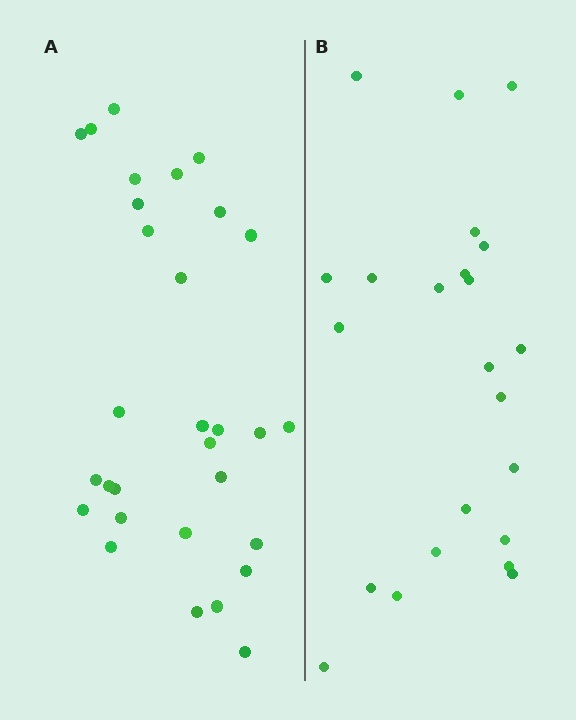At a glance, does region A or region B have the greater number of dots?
Region A (the left region) has more dots.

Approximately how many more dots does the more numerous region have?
Region A has roughly 8 or so more dots than region B.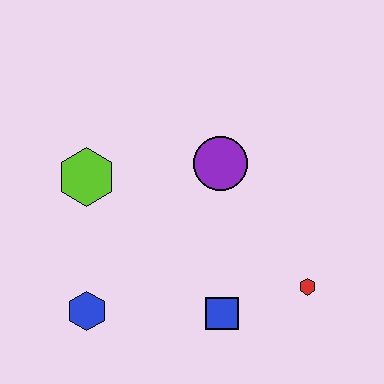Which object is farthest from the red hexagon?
The lime hexagon is farthest from the red hexagon.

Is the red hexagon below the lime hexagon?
Yes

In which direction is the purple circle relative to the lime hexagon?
The purple circle is to the right of the lime hexagon.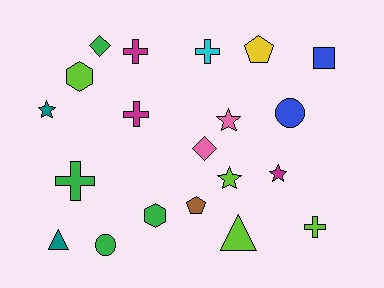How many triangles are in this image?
There are 2 triangles.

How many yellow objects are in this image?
There is 1 yellow object.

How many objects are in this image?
There are 20 objects.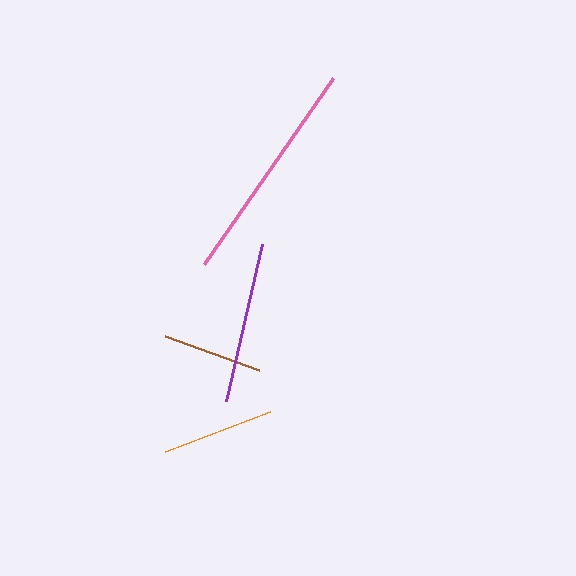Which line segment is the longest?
The pink line is the longest at approximately 226 pixels.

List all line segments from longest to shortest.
From longest to shortest: pink, purple, orange, brown.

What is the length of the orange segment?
The orange segment is approximately 112 pixels long.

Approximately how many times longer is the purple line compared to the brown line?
The purple line is approximately 1.6 times the length of the brown line.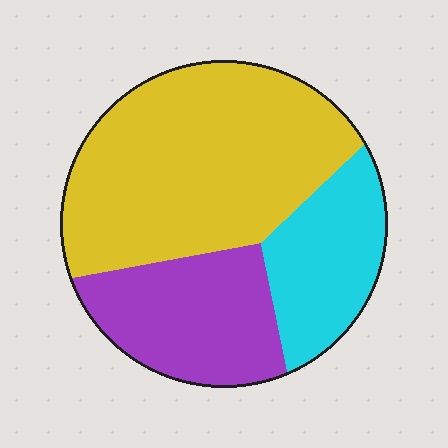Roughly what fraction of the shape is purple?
Purple covers about 25% of the shape.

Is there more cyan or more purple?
Purple.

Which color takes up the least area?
Cyan, at roughly 20%.